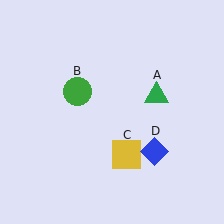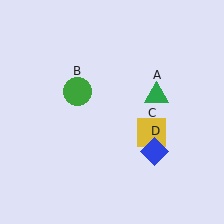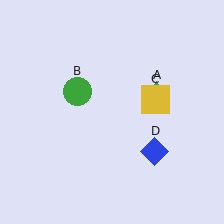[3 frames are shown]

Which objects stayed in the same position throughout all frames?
Green triangle (object A) and green circle (object B) and blue diamond (object D) remained stationary.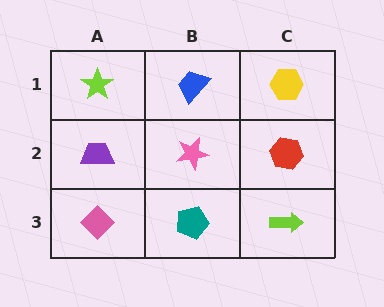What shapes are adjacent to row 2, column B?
A blue trapezoid (row 1, column B), a teal pentagon (row 3, column B), a purple trapezoid (row 2, column A), a red hexagon (row 2, column C).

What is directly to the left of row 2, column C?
A pink star.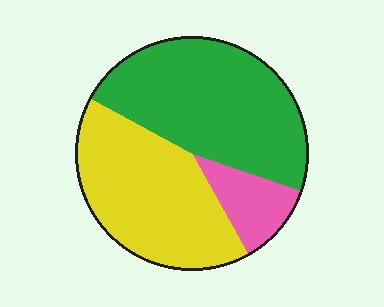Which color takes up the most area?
Green, at roughly 45%.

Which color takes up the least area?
Pink, at roughly 10%.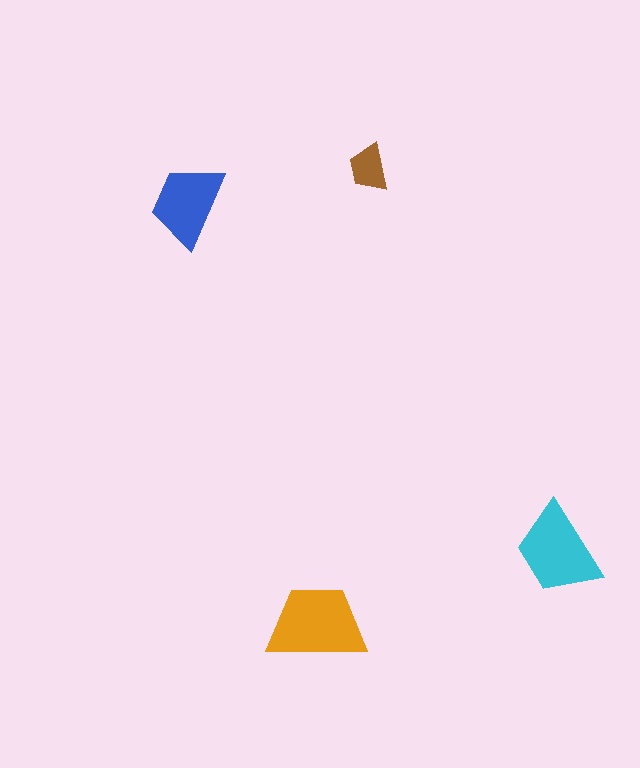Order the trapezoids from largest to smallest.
the orange one, the cyan one, the blue one, the brown one.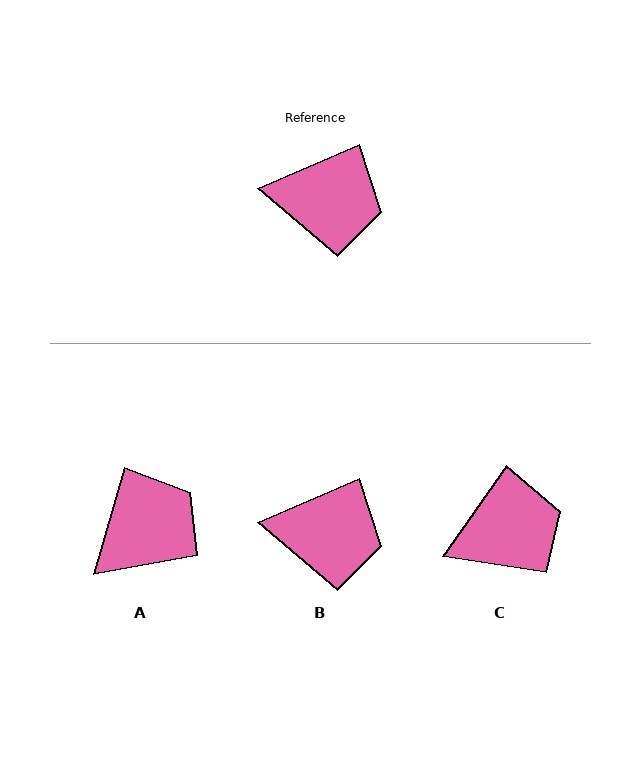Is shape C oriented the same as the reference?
No, it is off by about 32 degrees.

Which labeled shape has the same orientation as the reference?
B.